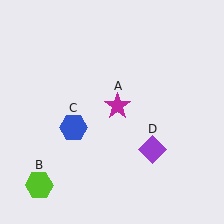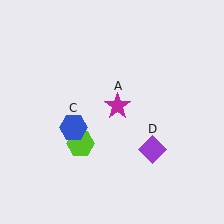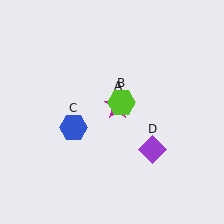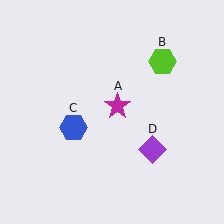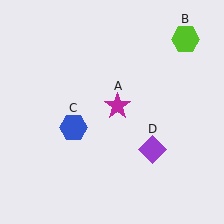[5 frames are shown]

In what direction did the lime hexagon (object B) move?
The lime hexagon (object B) moved up and to the right.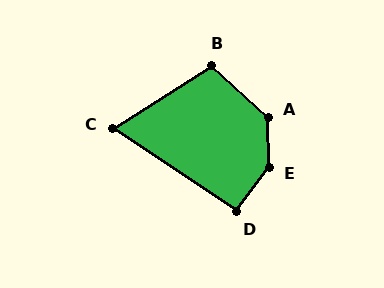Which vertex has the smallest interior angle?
C, at approximately 66 degrees.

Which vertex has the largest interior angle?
E, at approximately 142 degrees.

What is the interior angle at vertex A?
Approximately 134 degrees (obtuse).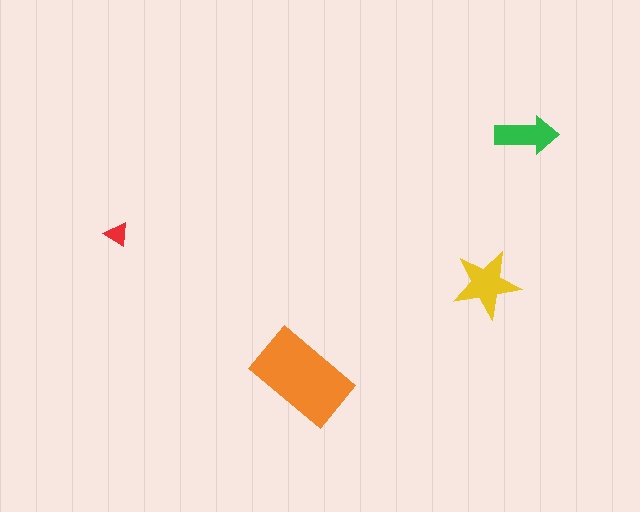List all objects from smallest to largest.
The red triangle, the green arrow, the yellow star, the orange rectangle.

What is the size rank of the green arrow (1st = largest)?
3rd.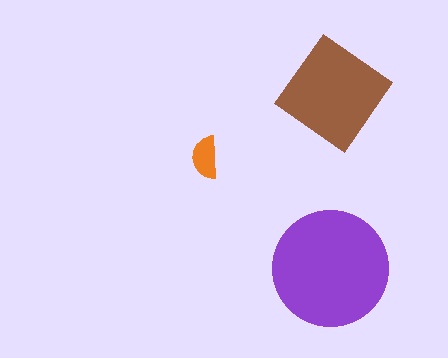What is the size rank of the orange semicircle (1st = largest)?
3rd.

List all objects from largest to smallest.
The purple circle, the brown diamond, the orange semicircle.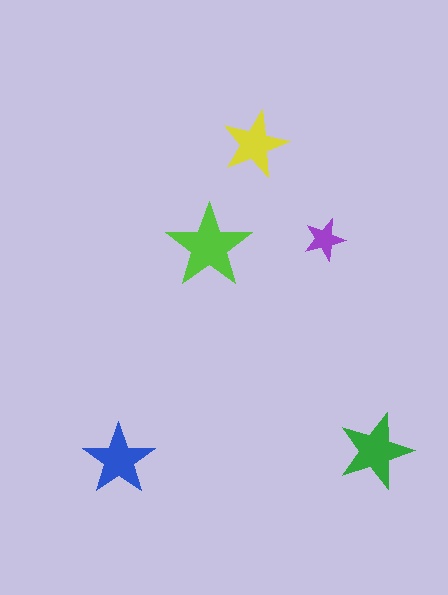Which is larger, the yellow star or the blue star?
The blue one.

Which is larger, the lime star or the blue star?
The lime one.